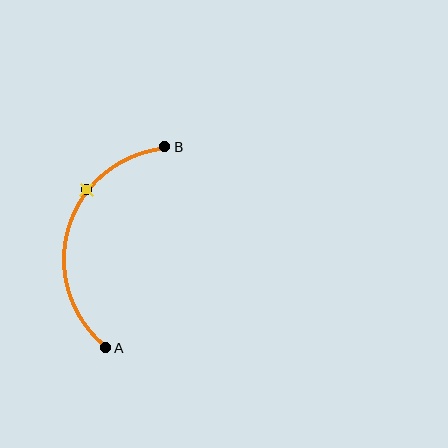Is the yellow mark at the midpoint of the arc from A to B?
No. The yellow mark lies on the arc but is closer to endpoint B. The arc midpoint would be at the point on the curve equidistant along the arc from both A and B.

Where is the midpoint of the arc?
The arc midpoint is the point on the curve farthest from the straight line joining A and B. It sits to the left of that line.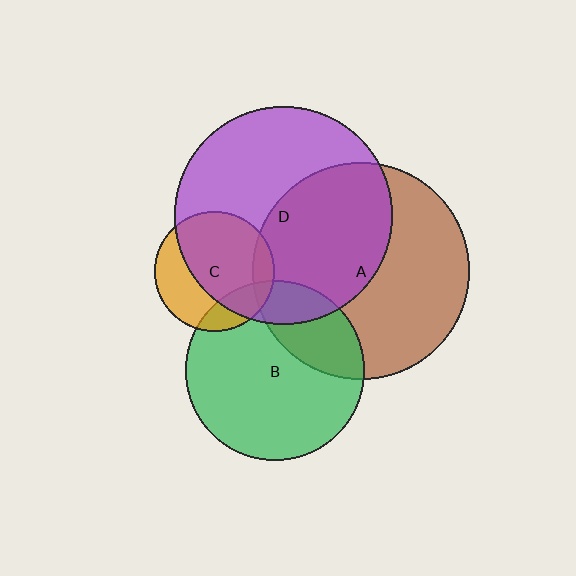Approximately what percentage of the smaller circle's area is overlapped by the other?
Approximately 10%.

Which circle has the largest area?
Circle D (purple).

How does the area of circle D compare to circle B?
Approximately 1.5 times.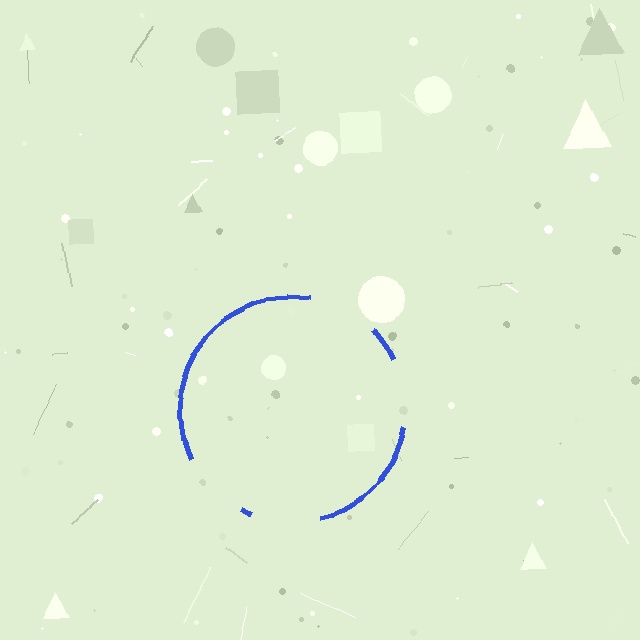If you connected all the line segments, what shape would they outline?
They would outline a circle.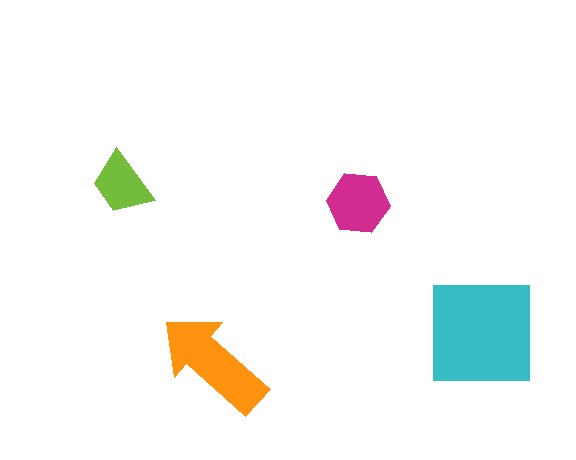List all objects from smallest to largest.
The lime trapezoid, the magenta hexagon, the orange arrow, the cyan square.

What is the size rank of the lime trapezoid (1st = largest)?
4th.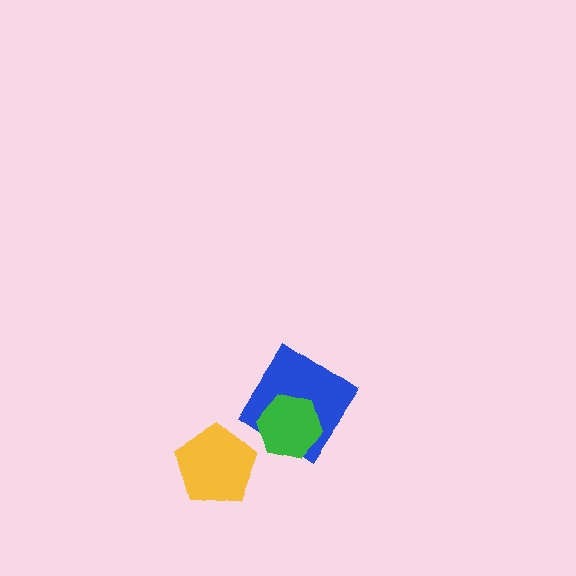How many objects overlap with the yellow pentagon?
0 objects overlap with the yellow pentagon.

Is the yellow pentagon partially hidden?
No, no other shape covers it.